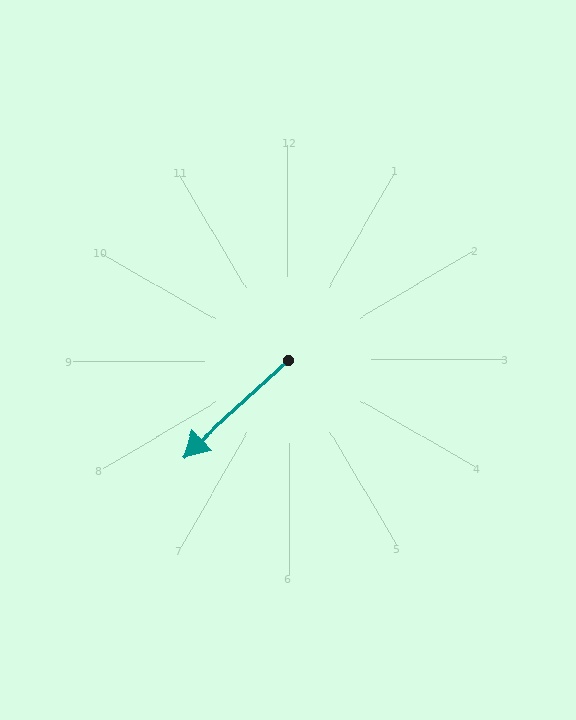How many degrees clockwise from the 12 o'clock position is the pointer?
Approximately 228 degrees.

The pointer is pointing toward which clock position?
Roughly 8 o'clock.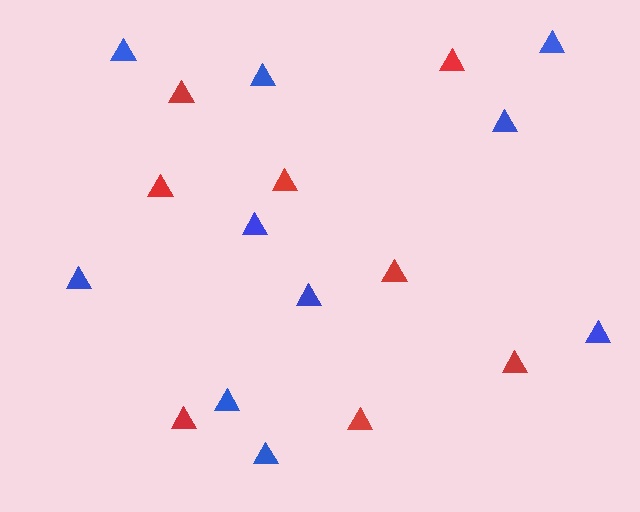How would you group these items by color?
There are 2 groups: one group of blue triangles (10) and one group of red triangles (8).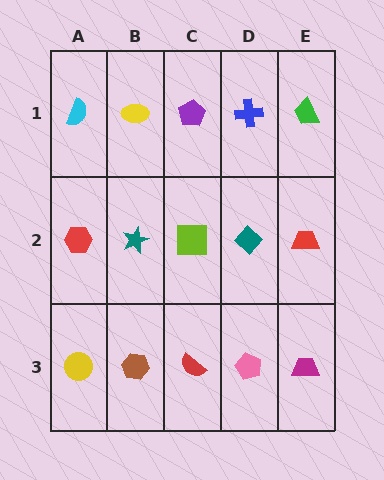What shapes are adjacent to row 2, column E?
A green trapezoid (row 1, column E), a magenta trapezoid (row 3, column E), a teal diamond (row 2, column D).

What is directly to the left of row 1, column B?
A cyan semicircle.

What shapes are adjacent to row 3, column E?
A red trapezoid (row 2, column E), a pink pentagon (row 3, column D).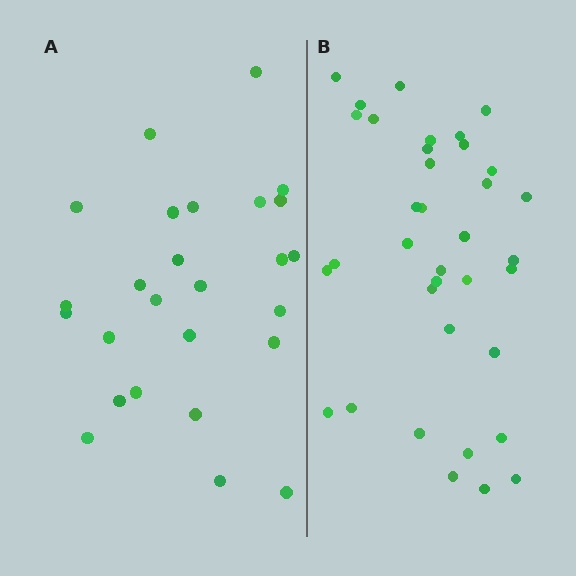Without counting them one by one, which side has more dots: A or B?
Region B (the right region) has more dots.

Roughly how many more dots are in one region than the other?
Region B has roughly 10 or so more dots than region A.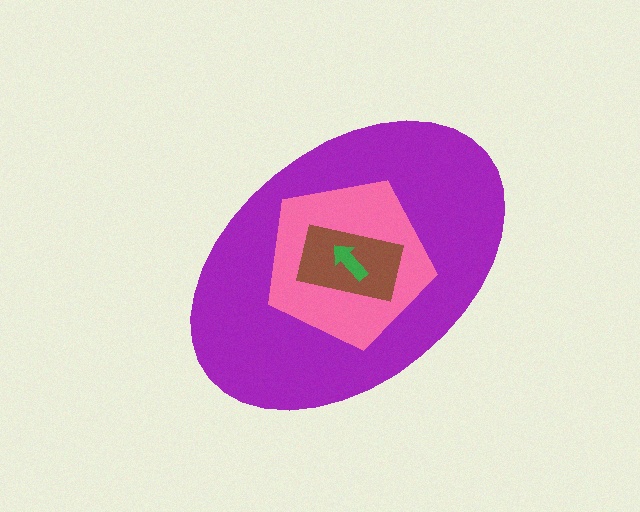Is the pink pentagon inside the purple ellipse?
Yes.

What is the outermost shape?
The purple ellipse.